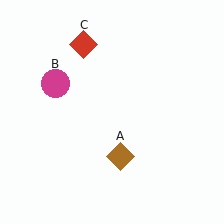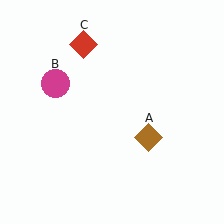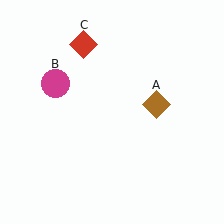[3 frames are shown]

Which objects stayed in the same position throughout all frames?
Magenta circle (object B) and red diamond (object C) remained stationary.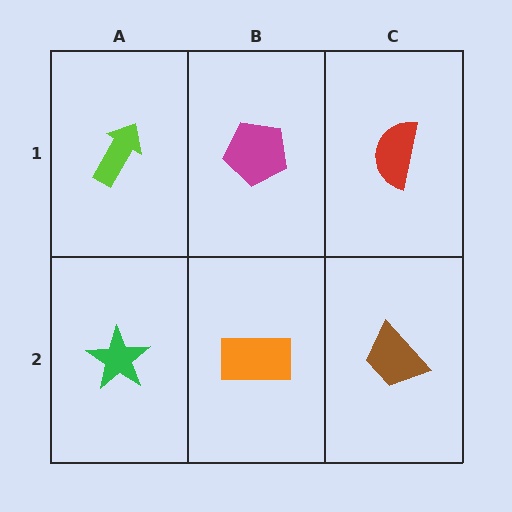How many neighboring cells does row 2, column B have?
3.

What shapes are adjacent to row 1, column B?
An orange rectangle (row 2, column B), a lime arrow (row 1, column A), a red semicircle (row 1, column C).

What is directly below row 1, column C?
A brown trapezoid.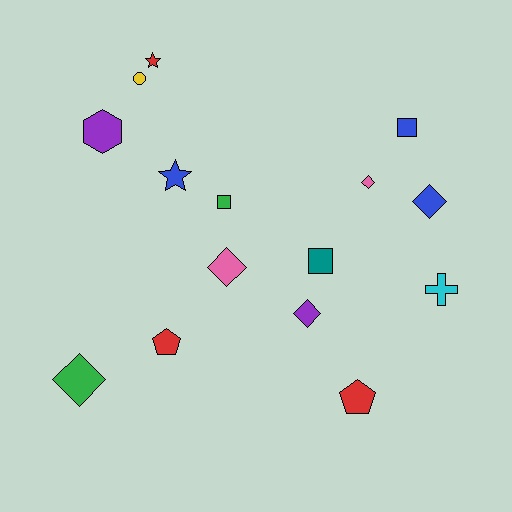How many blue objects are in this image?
There are 3 blue objects.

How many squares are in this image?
There are 3 squares.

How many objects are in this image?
There are 15 objects.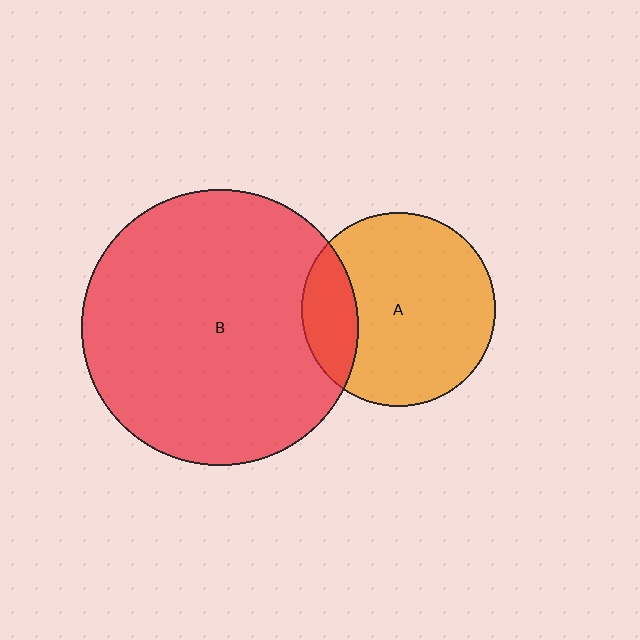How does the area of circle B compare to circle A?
Approximately 2.0 times.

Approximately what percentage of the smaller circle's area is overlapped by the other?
Approximately 20%.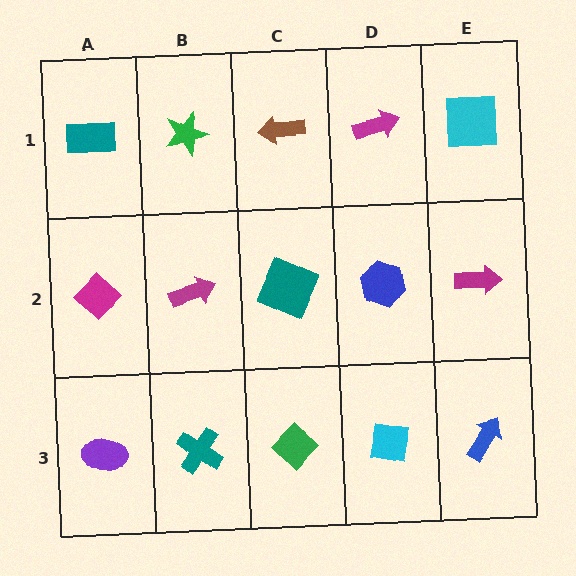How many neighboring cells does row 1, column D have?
3.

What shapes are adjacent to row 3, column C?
A teal square (row 2, column C), a teal cross (row 3, column B), a cyan square (row 3, column D).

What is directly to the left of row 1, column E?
A magenta arrow.